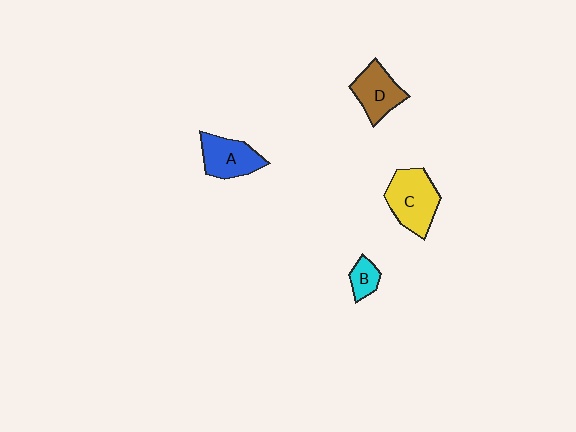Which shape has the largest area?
Shape C (yellow).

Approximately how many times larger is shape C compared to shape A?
Approximately 1.2 times.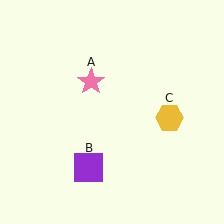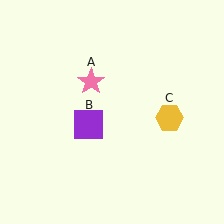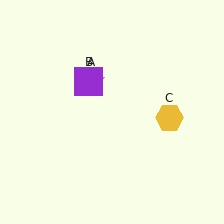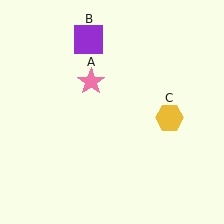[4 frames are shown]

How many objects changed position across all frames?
1 object changed position: purple square (object B).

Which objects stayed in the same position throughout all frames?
Pink star (object A) and yellow hexagon (object C) remained stationary.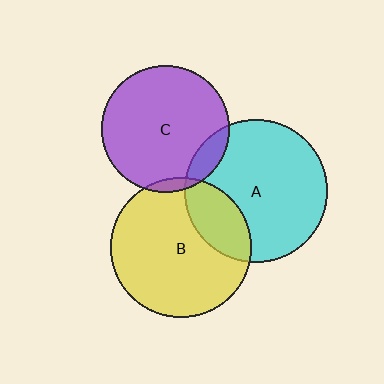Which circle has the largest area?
Circle A (cyan).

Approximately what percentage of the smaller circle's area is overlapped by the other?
Approximately 10%.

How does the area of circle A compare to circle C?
Approximately 1.3 times.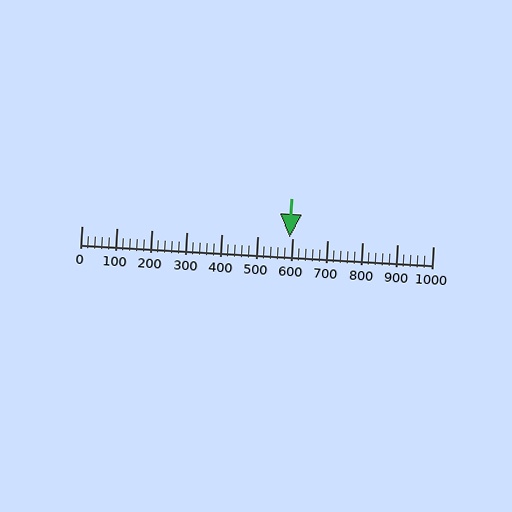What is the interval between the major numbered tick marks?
The major tick marks are spaced 100 units apart.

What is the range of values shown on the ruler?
The ruler shows values from 0 to 1000.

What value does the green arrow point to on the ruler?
The green arrow points to approximately 594.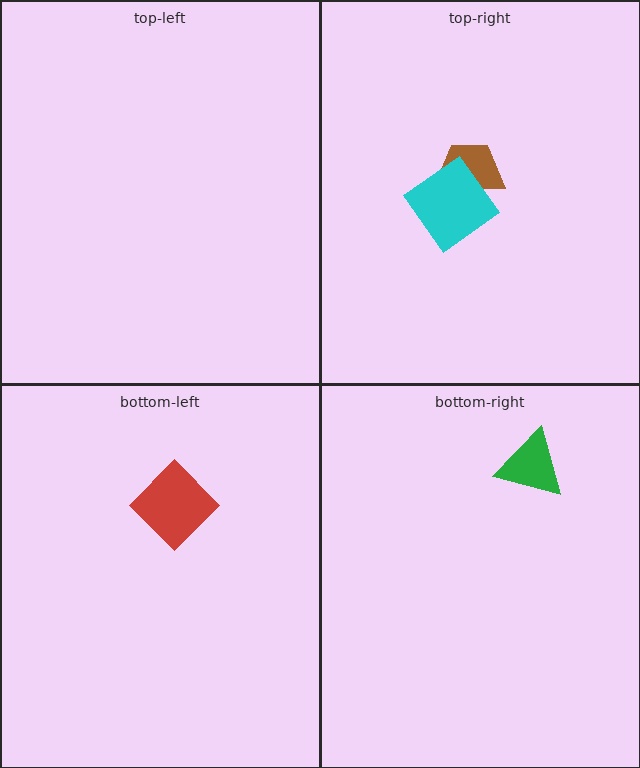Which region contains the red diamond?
The bottom-left region.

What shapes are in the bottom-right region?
The green triangle.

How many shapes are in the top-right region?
2.